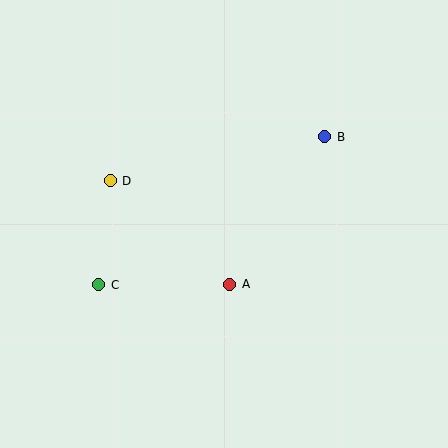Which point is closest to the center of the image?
Point A at (230, 284) is closest to the center.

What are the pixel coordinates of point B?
Point B is at (325, 137).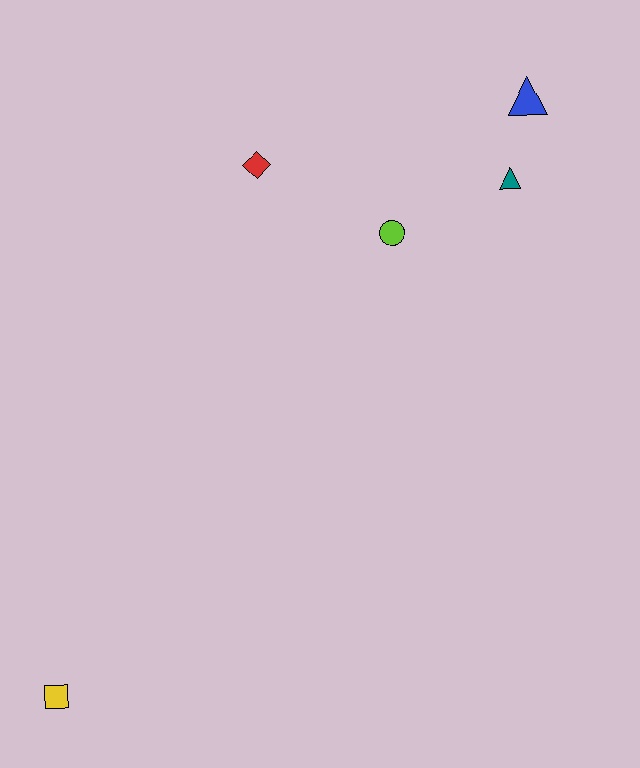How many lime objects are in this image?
There is 1 lime object.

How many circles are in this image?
There is 1 circle.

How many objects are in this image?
There are 5 objects.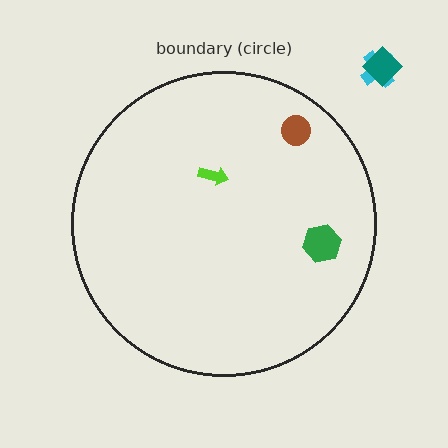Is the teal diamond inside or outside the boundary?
Outside.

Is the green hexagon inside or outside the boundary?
Inside.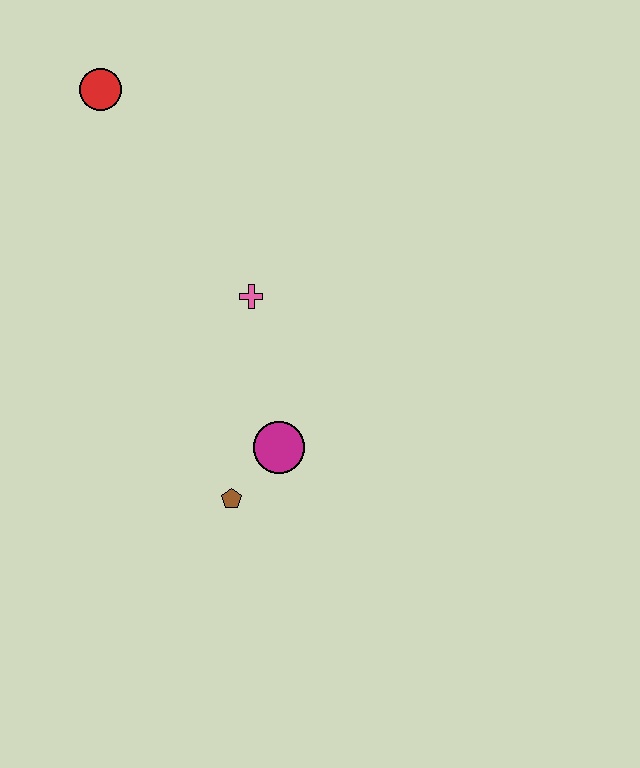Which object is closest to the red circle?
The pink cross is closest to the red circle.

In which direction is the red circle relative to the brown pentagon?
The red circle is above the brown pentagon.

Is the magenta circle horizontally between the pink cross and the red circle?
No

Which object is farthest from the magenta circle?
The red circle is farthest from the magenta circle.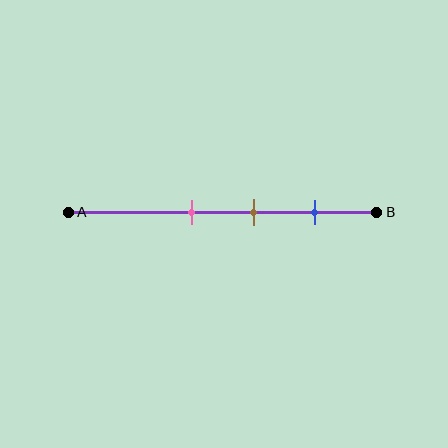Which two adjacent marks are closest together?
The pink and brown marks are the closest adjacent pair.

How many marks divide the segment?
There are 3 marks dividing the segment.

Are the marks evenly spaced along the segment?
Yes, the marks are approximately evenly spaced.